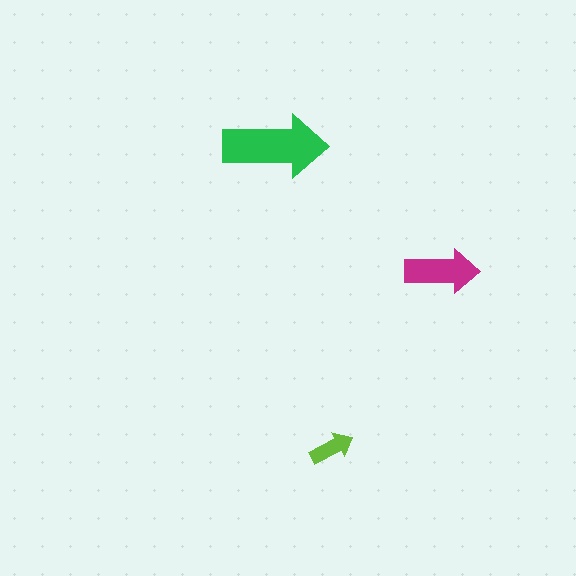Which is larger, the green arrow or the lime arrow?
The green one.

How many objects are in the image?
There are 3 objects in the image.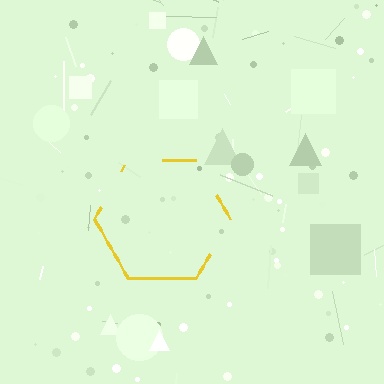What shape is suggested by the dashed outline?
The dashed outline suggests a hexagon.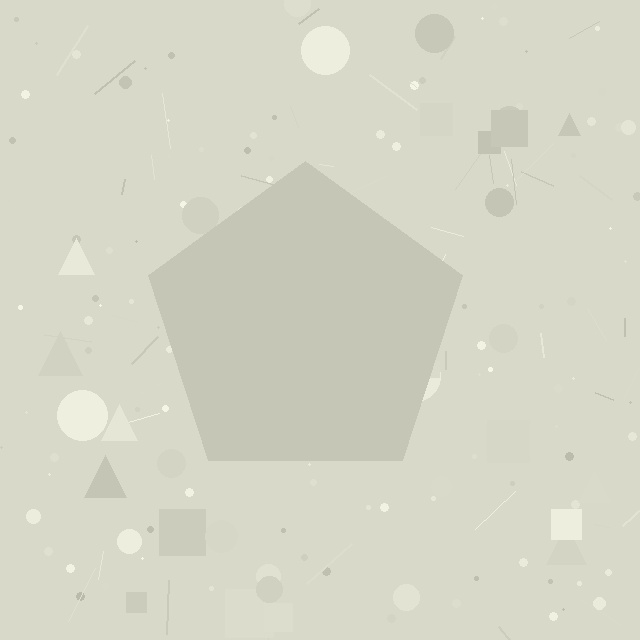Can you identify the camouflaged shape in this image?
The camouflaged shape is a pentagon.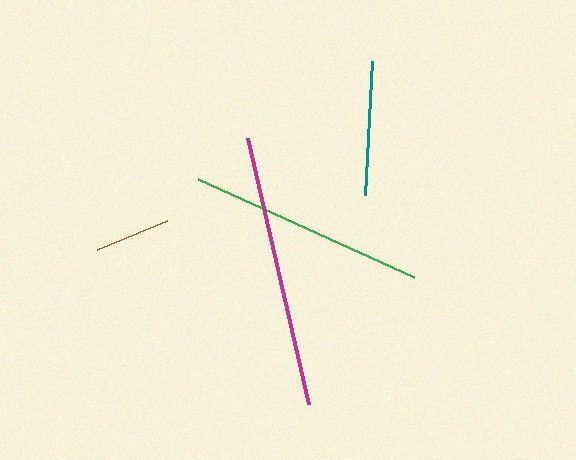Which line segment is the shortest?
The brown line is the shortest at approximately 75 pixels.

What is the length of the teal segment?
The teal segment is approximately 134 pixels long.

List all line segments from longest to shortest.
From longest to shortest: magenta, green, teal, brown.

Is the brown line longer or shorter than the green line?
The green line is longer than the brown line.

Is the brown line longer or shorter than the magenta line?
The magenta line is longer than the brown line.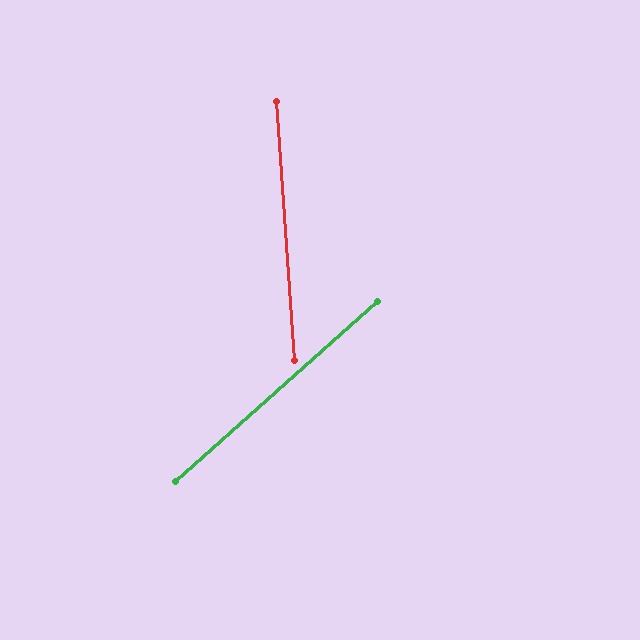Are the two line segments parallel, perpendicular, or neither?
Neither parallel nor perpendicular — they differ by about 52°.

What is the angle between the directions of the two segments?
Approximately 52 degrees.